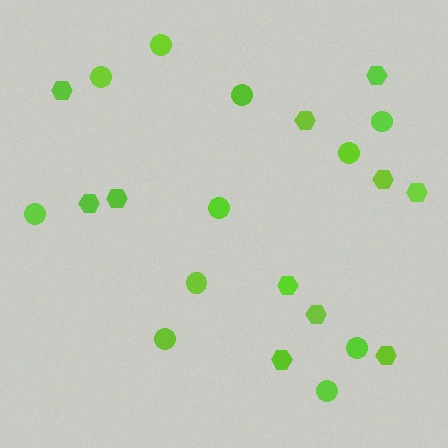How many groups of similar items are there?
There are 2 groups: one group of hexagons (11) and one group of circles (11).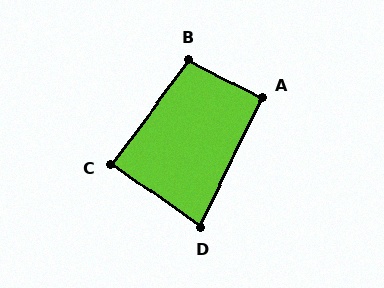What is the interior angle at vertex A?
Approximately 92 degrees (approximately right).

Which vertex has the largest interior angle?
B, at approximately 99 degrees.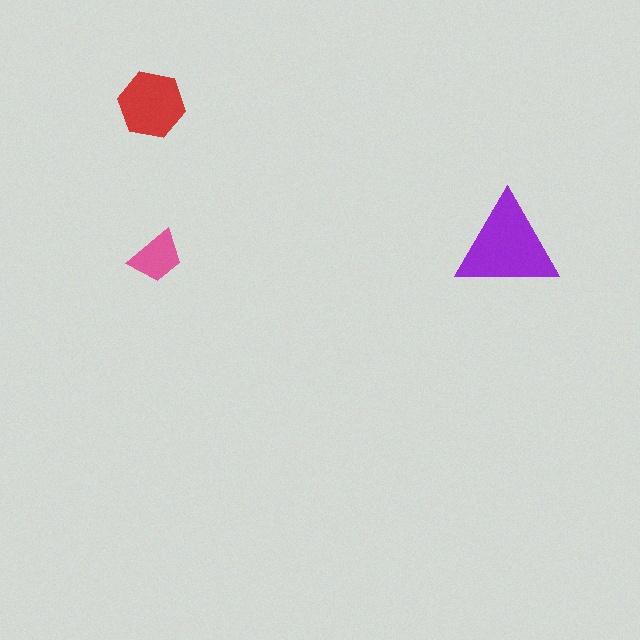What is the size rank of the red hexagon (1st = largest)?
2nd.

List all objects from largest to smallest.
The purple triangle, the red hexagon, the pink trapezoid.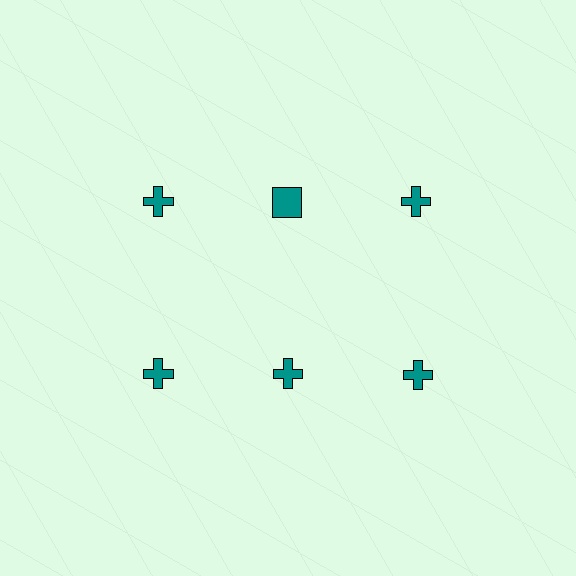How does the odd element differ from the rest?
It has a different shape: square instead of cross.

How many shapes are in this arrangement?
There are 6 shapes arranged in a grid pattern.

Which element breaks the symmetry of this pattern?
The teal square in the top row, second from left column breaks the symmetry. All other shapes are teal crosses.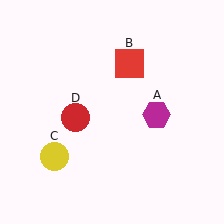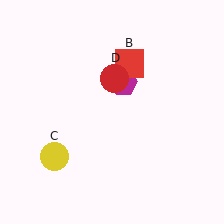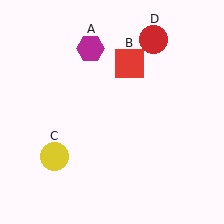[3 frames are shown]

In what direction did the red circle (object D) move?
The red circle (object D) moved up and to the right.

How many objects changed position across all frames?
2 objects changed position: magenta hexagon (object A), red circle (object D).